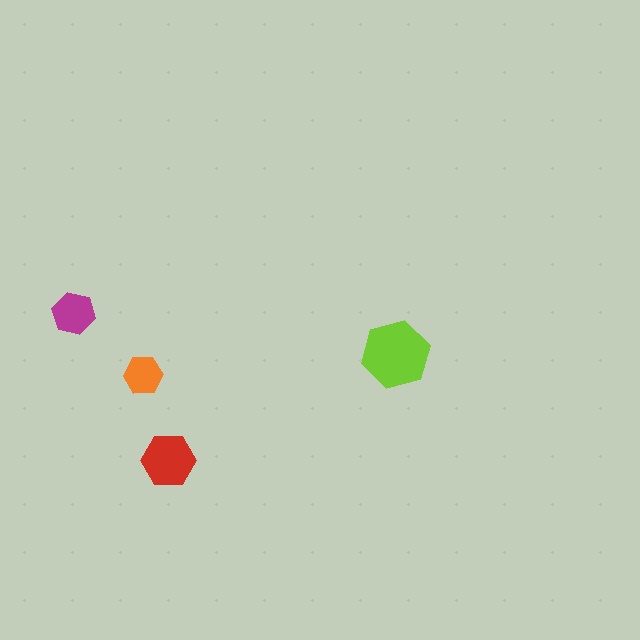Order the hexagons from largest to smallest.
the lime one, the red one, the magenta one, the orange one.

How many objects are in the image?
There are 4 objects in the image.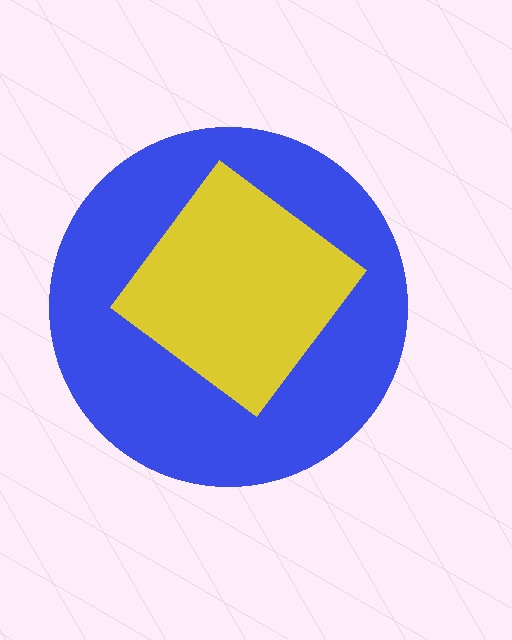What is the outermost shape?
The blue circle.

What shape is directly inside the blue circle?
The yellow diamond.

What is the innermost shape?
The yellow diamond.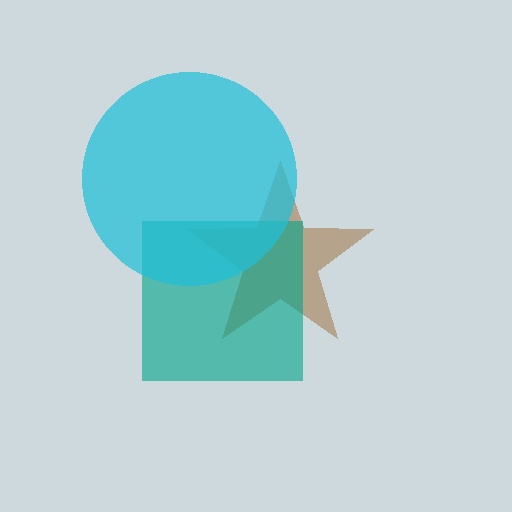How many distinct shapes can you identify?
There are 3 distinct shapes: a brown star, a teal square, a cyan circle.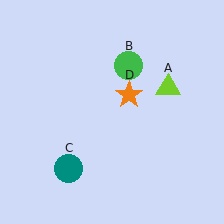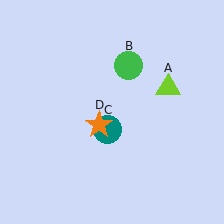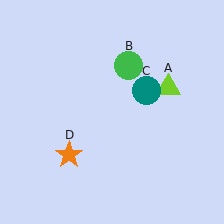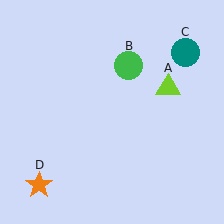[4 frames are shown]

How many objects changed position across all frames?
2 objects changed position: teal circle (object C), orange star (object D).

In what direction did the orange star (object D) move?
The orange star (object D) moved down and to the left.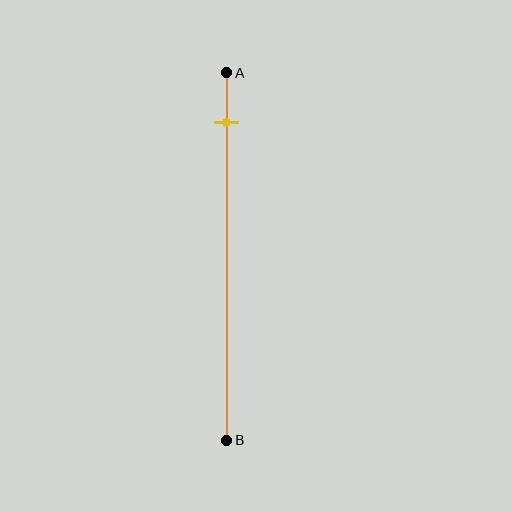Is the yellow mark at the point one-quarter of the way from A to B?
No, the mark is at about 15% from A, not at the 25% one-quarter point.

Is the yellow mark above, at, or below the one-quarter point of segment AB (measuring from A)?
The yellow mark is above the one-quarter point of segment AB.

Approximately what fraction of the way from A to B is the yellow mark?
The yellow mark is approximately 15% of the way from A to B.